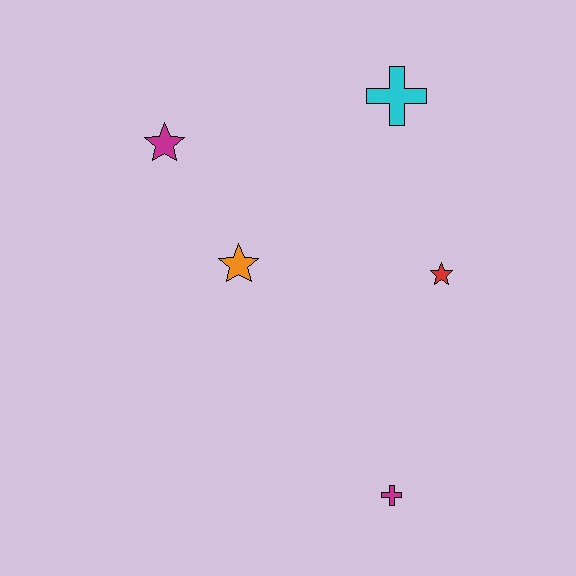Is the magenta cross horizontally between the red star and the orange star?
Yes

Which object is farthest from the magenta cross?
The magenta star is farthest from the magenta cross.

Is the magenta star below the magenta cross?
No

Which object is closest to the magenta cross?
The red star is closest to the magenta cross.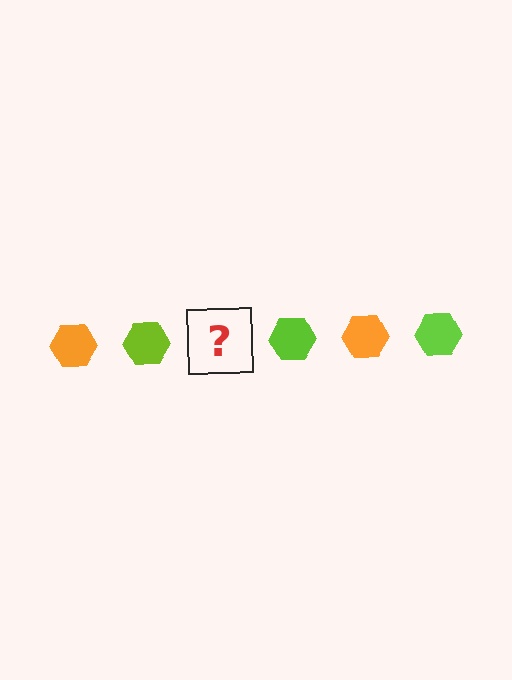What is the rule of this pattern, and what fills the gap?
The rule is that the pattern cycles through orange, lime hexagons. The gap should be filled with an orange hexagon.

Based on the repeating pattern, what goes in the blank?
The blank should be an orange hexagon.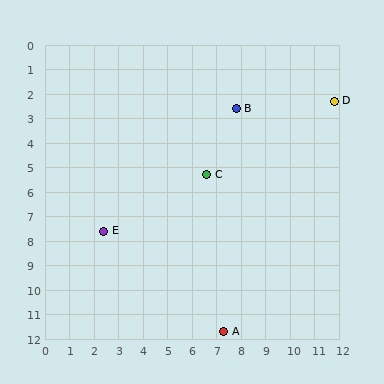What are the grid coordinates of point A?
Point A is at approximately (7.3, 11.7).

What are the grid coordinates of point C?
Point C is at approximately (6.6, 5.3).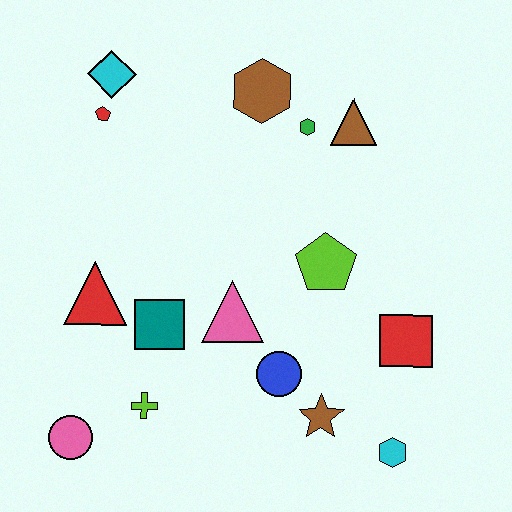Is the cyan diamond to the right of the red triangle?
Yes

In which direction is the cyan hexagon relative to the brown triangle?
The cyan hexagon is below the brown triangle.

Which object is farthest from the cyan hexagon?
The cyan diamond is farthest from the cyan hexagon.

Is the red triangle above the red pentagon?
No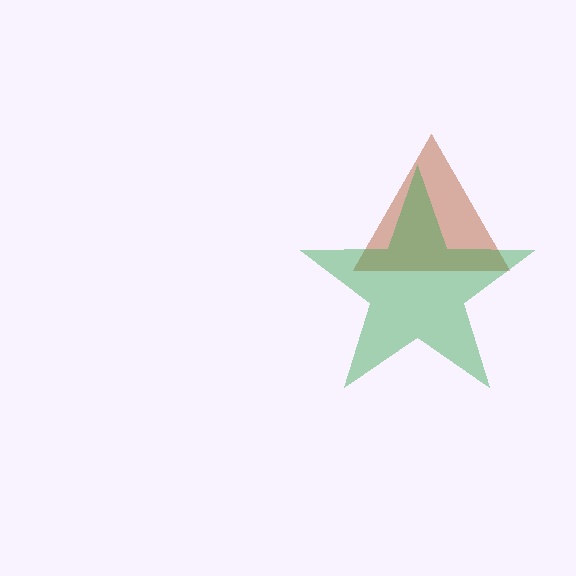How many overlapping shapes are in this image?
There are 2 overlapping shapes in the image.